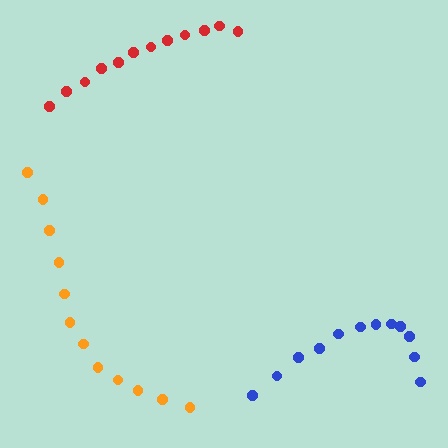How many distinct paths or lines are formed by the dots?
There are 3 distinct paths.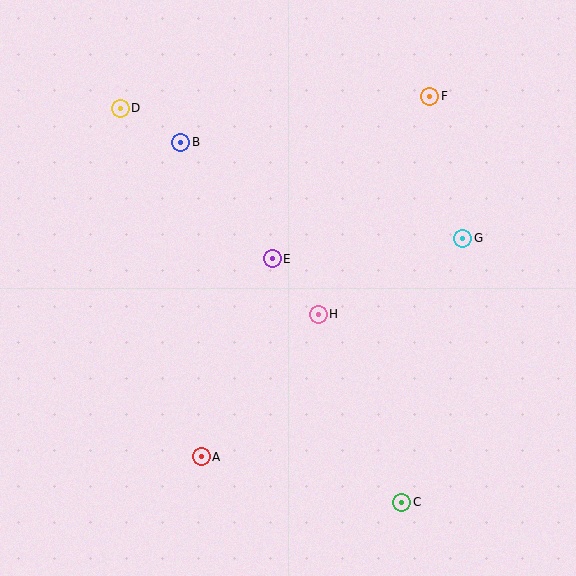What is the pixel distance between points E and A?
The distance between E and A is 210 pixels.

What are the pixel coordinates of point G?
Point G is at (463, 238).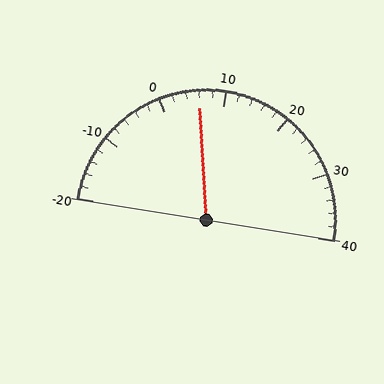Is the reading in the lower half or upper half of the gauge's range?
The reading is in the lower half of the range (-20 to 40).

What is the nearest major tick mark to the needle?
The nearest major tick mark is 10.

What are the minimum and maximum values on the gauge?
The gauge ranges from -20 to 40.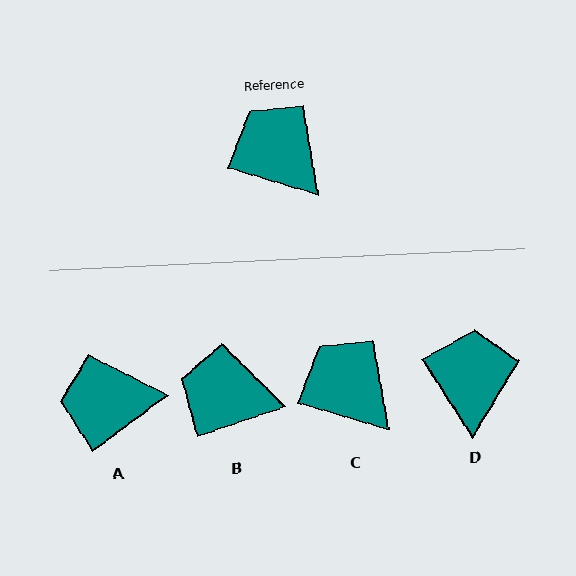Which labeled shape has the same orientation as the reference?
C.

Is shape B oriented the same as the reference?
No, it is off by about 35 degrees.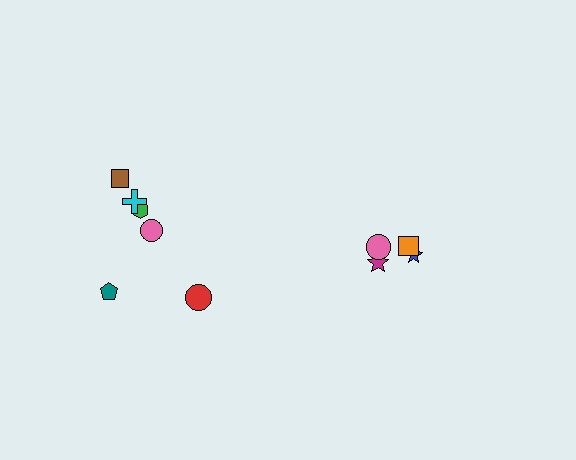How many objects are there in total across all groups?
There are 10 objects.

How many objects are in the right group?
There are 4 objects.